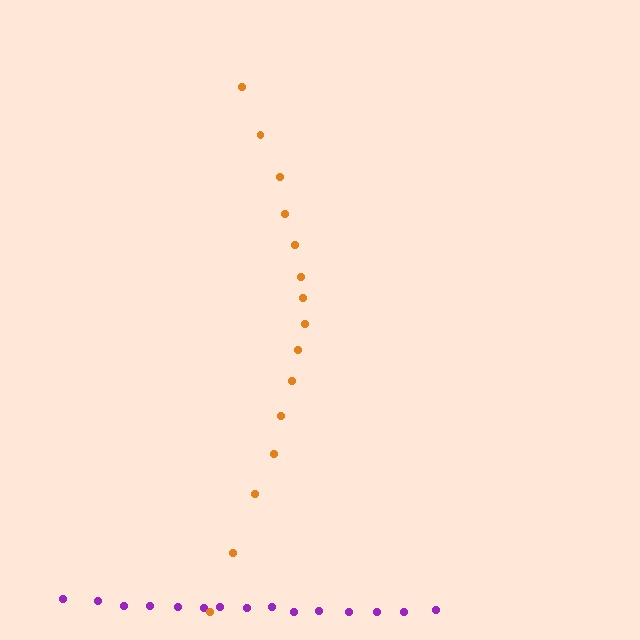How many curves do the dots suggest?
There are 2 distinct paths.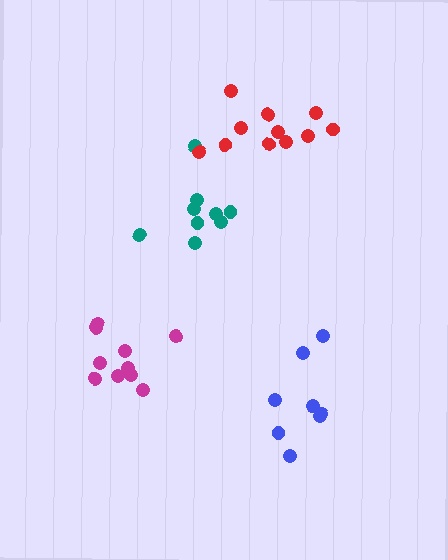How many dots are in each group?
Group 1: 8 dots, Group 2: 9 dots, Group 3: 10 dots, Group 4: 11 dots (38 total).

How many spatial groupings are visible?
There are 4 spatial groupings.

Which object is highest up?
The red cluster is topmost.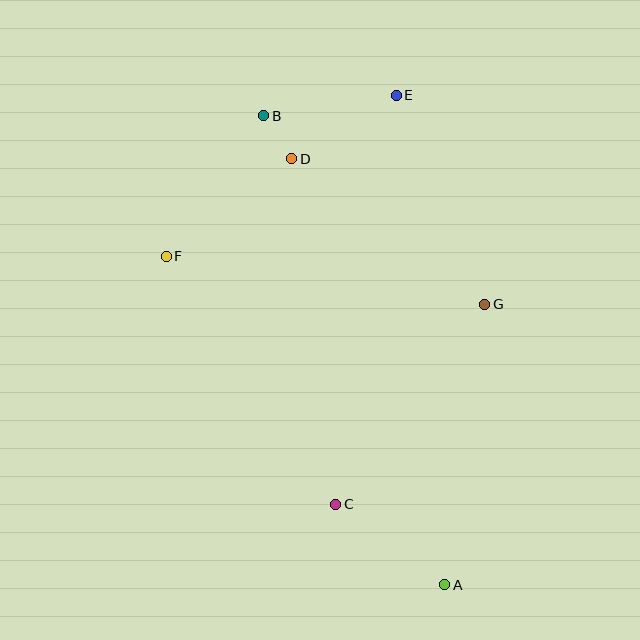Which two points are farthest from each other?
Points A and B are farthest from each other.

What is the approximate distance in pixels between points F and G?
The distance between F and G is approximately 322 pixels.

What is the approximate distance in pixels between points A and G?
The distance between A and G is approximately 283 pixels.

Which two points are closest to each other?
Points B and D are closest to each other.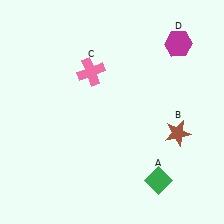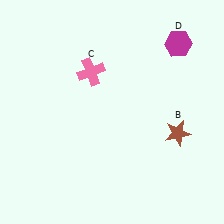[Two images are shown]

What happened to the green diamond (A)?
The green diamond (A) was removed in Image 2. It was in the bottom-right area of Image 1.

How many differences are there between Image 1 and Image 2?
There is 1 difference between the two images.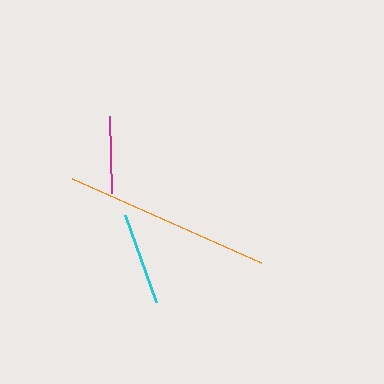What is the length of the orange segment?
The orange segment is approximately 207 pixels long.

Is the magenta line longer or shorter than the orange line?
The orange line is longer than the magenta line.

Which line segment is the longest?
The orange line is the longest at approximately 207 pixels.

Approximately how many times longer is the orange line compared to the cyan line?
The orange line is approximately 2.2 times the length of the cyan line.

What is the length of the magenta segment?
The magenta segment is approximately 77 pixels long.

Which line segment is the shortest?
The magenta line is the shortest at approximately 77 pixels.